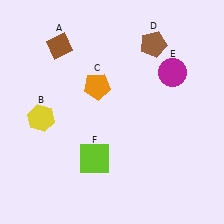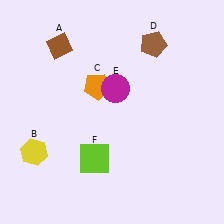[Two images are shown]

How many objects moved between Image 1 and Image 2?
2 objects moved between the two images.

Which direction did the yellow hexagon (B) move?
The yellow hexagon (B) moved down.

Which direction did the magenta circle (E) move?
The magenta circle (E) moved left.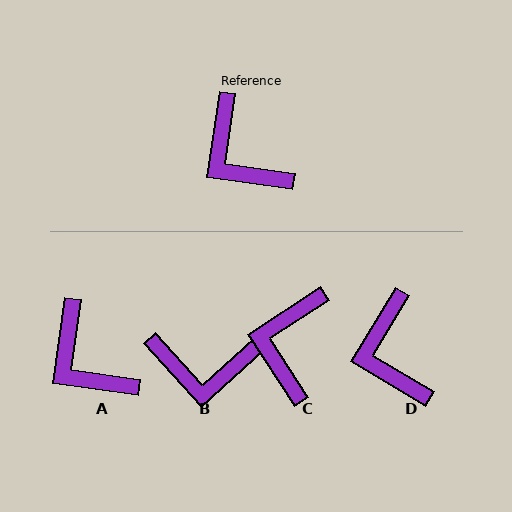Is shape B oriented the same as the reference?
No, it is off by about 50 degrees.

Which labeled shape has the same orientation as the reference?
A.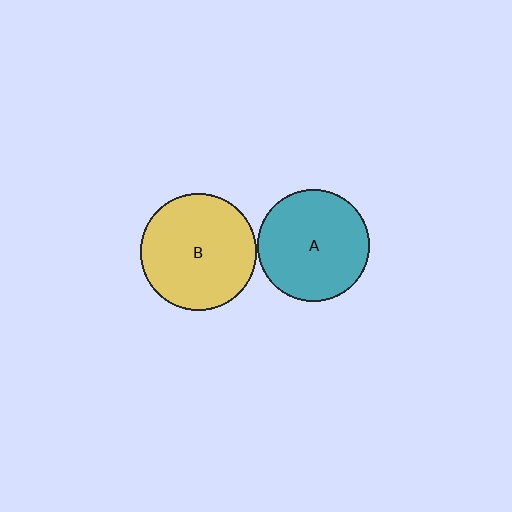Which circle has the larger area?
Circle B (yellow).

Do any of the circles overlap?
No, none of the circles overlap.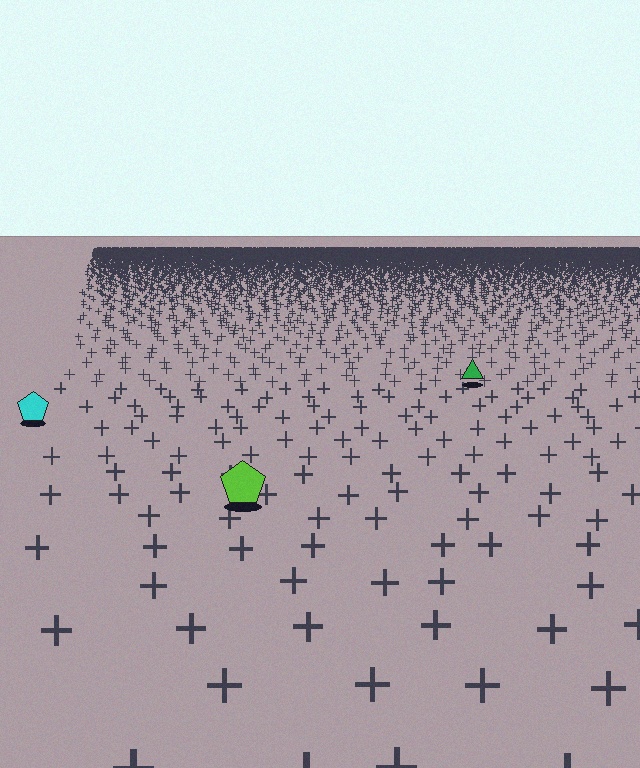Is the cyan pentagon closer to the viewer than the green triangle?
Yes. The cyan pentagon is closer — you can tell from the texture gradient: the ground texture is coarser near it.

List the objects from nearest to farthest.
From nearest to farthest: the lime pentagon, the cyan pentagon, the green triangle.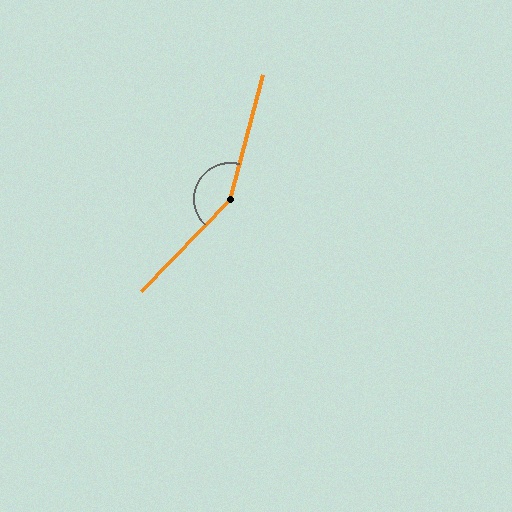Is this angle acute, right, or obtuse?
It is obtuse.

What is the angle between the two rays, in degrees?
Approximately 150 degrees.